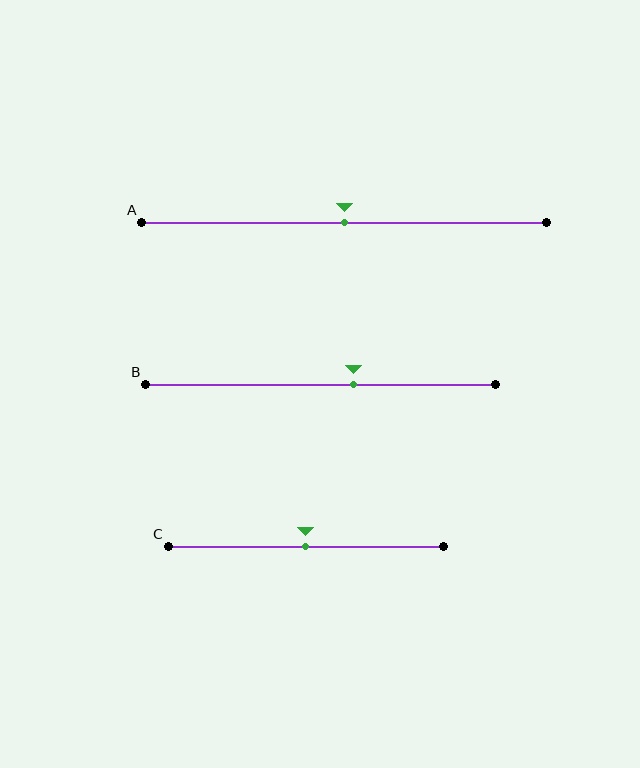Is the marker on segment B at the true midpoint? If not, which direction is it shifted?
No, the marker on segment B is shifted to the right by about 9% of the segment length.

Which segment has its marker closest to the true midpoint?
Segment A has its marker closest to the true midpoint.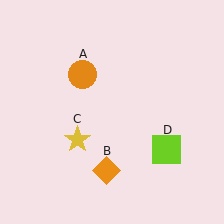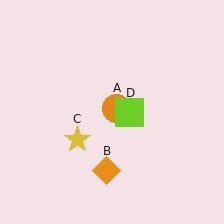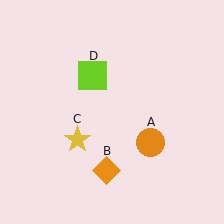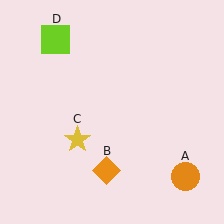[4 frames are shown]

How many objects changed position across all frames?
2 objects changed position: orange circle (object A), lime square (object D).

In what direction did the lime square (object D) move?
The lime square (object D) moved up and to the left.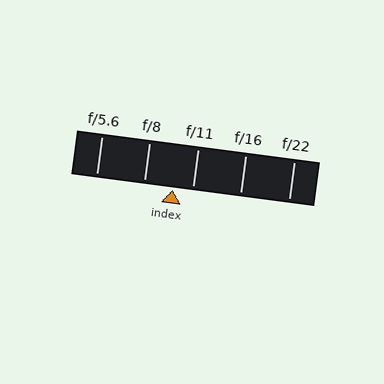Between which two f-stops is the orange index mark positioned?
The index mark is between f/8 and f/11.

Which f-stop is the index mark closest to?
The index mark is closest to f/11.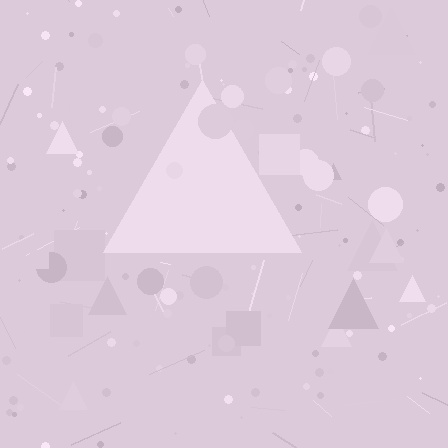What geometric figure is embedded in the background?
A triangle is embedded in the background.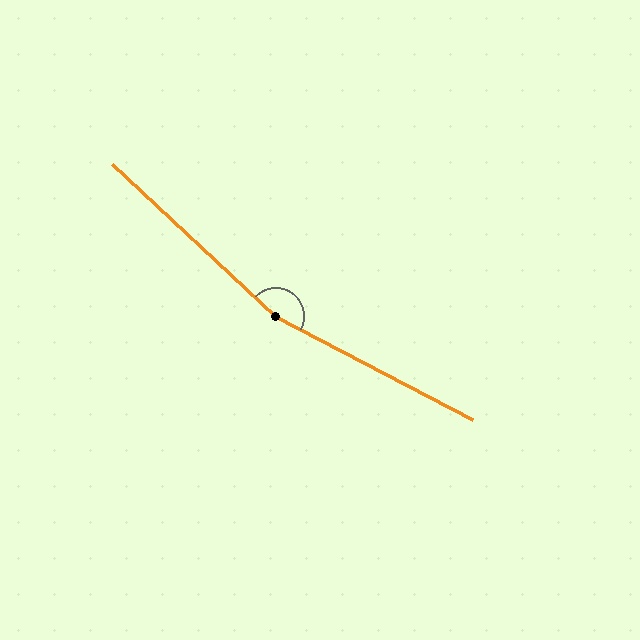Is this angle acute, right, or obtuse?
It is obtuse.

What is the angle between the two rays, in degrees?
Approximately 165 degrees.